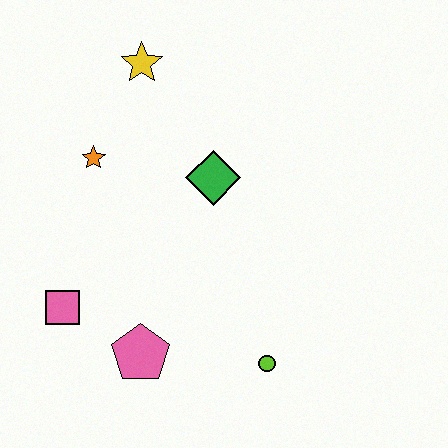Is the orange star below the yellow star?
Yes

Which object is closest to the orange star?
The yellow star is closest to the orange star.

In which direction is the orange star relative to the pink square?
The orange star is above the pink square.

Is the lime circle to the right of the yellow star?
Yes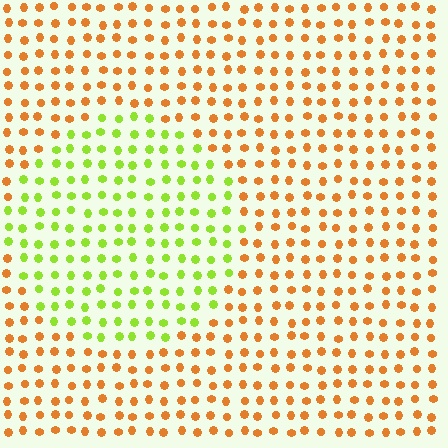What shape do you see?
I see a circle.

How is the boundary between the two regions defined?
The boundary is defined purely by a slight shift in hue (about 62 degrees). Spacing, size, and orientation are identical on both sides.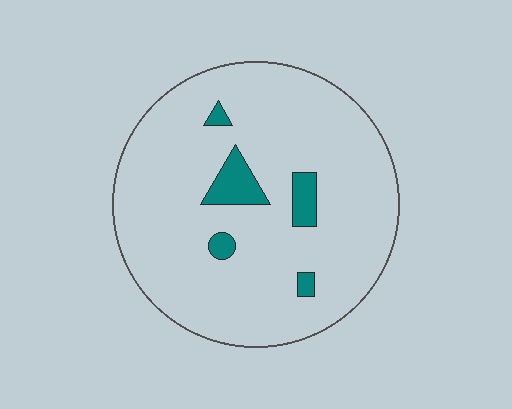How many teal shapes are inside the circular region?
5.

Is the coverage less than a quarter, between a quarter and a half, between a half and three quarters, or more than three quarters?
Less than a quarter.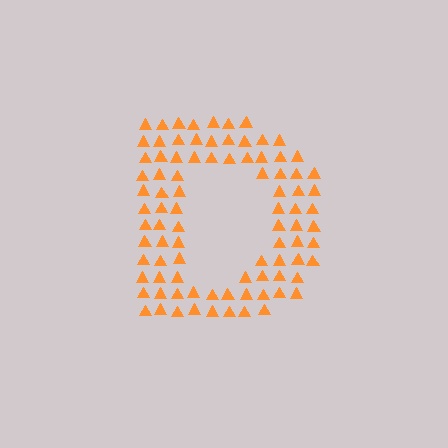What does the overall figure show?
The overall figure shows the letter D.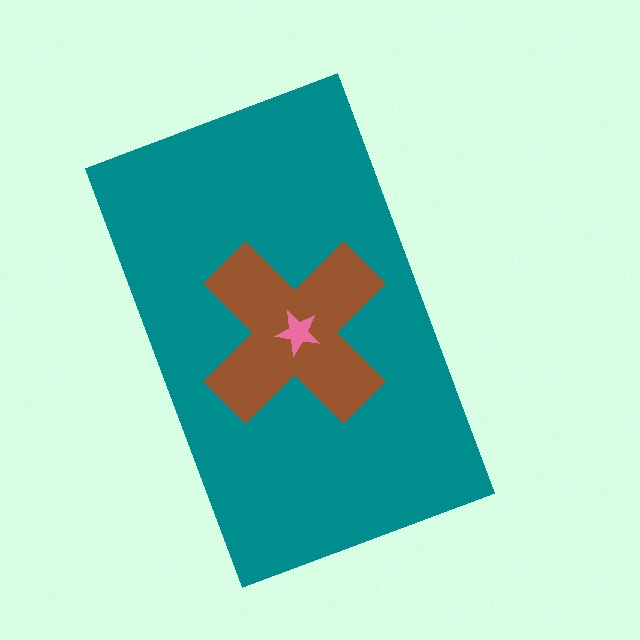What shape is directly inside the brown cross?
The pink star.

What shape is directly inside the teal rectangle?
The brown cross.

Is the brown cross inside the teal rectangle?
Yes.